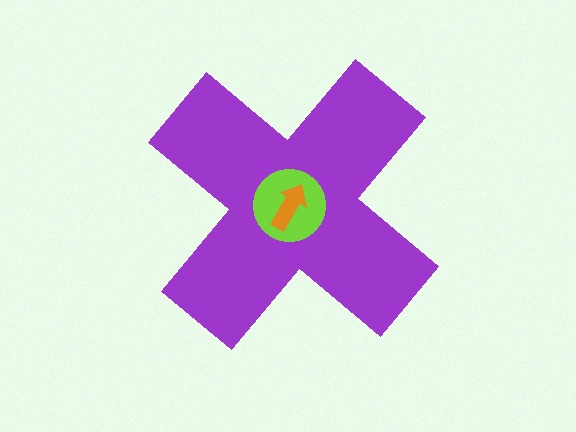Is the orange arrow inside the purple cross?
Yes.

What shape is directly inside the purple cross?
The lime circle.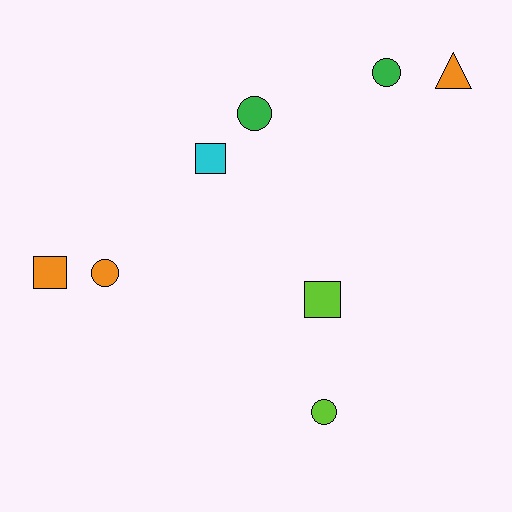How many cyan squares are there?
There is 1 cyan square.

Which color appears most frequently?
Orange, with 3 objects.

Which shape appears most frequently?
Circle, with 4 objects.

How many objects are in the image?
There are 8 objects.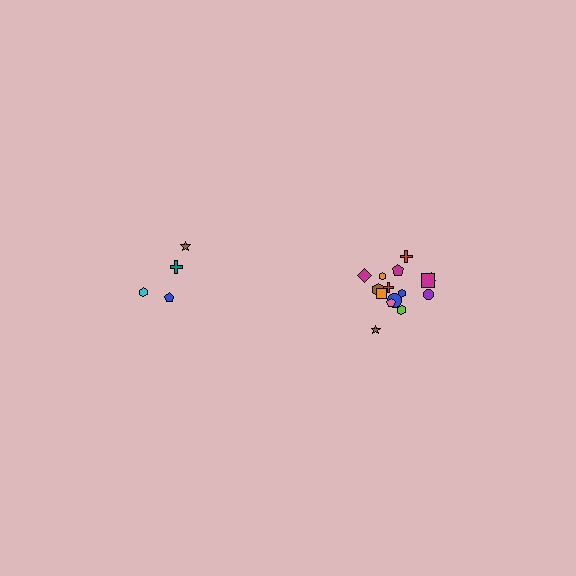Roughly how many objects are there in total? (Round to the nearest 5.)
Roughly 20 objects in total.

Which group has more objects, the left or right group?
The right group.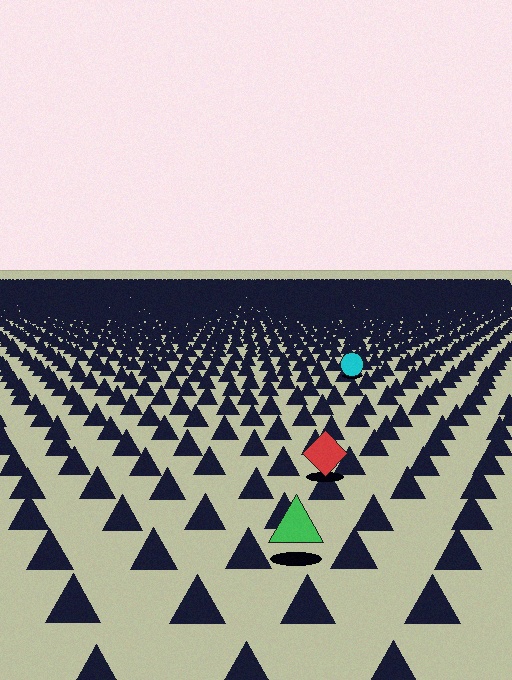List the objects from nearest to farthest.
From nearest to farthest: the green triangle, the red diamond, the cyan circle.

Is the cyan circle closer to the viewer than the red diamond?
No. The red diamond is closer — you can tell from the texture gradient: the ground texture is coarser near it.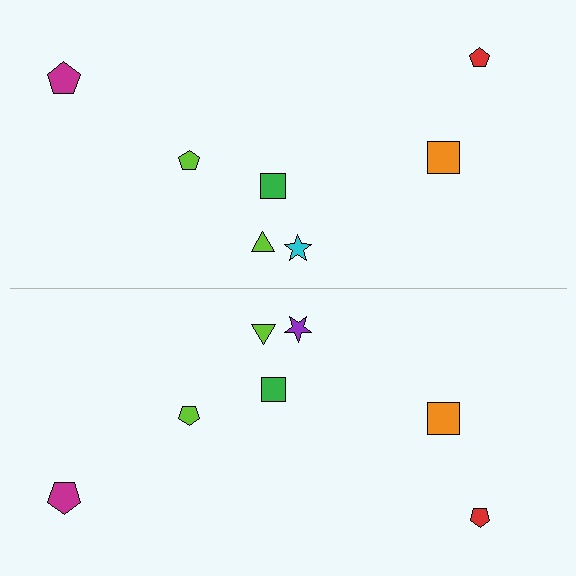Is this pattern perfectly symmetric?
No, the pattern is not perfectly symmetric. The purple star on the bottom side breaks the symmetry — its mirror counterpart is cyan.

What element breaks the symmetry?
The purple star on the bottom side breaks the symmetry — its mirror counterpart is cyan.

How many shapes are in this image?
There are 14 shapes in this image.